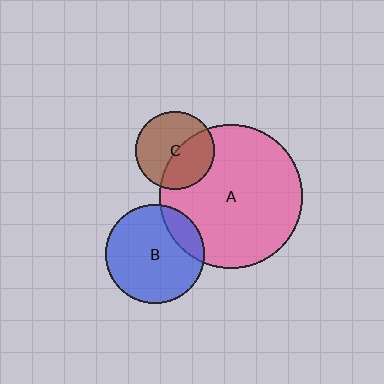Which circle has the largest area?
Circle A (pink).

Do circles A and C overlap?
Yes.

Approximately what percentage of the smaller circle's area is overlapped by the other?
Approximately 45%.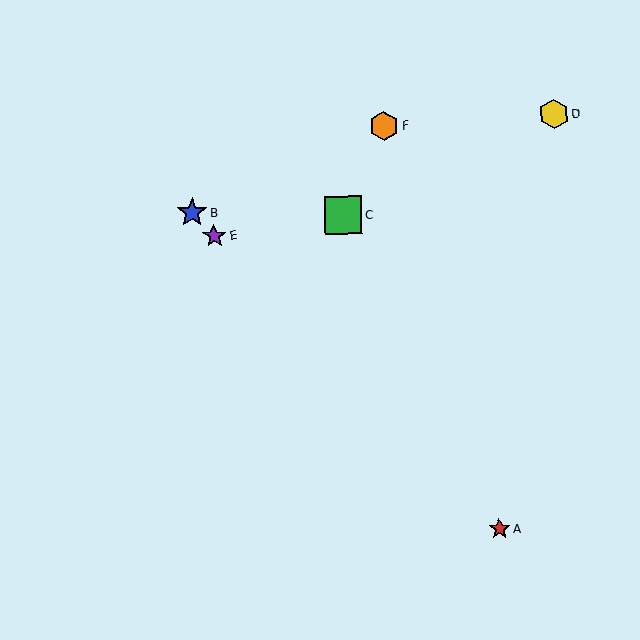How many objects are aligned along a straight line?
3 objects (A, B, E) are aligned along a straight line.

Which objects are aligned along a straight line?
Objects A, B, E are aligned along a straight line.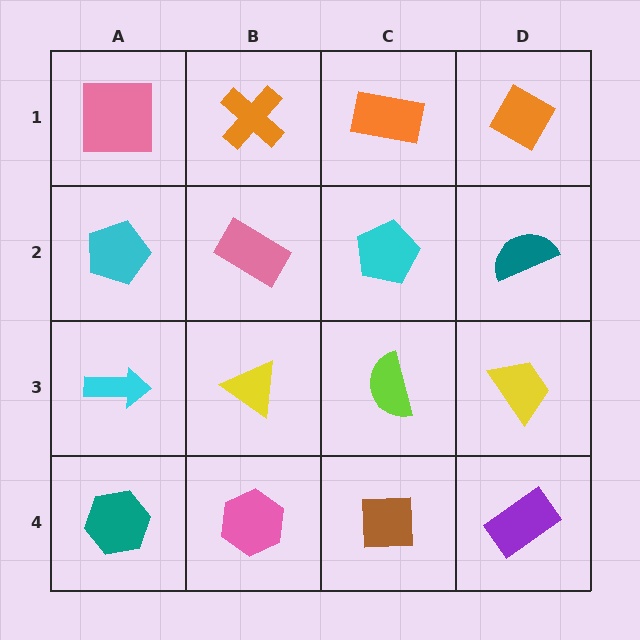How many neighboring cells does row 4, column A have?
2.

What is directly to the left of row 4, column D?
A brown square.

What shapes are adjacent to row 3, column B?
A pink rectangle (row 2, column B), a pink hexagon (row 4, column B), a cyan arrow (row 3, column A), a lime semicircle (row 3, column C).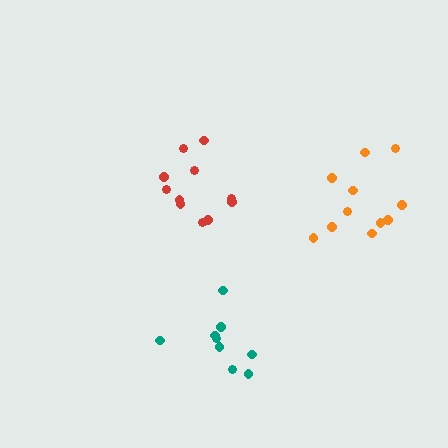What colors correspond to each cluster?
The clusters are colored: teal, red, orange.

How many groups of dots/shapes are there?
There are 3 groups.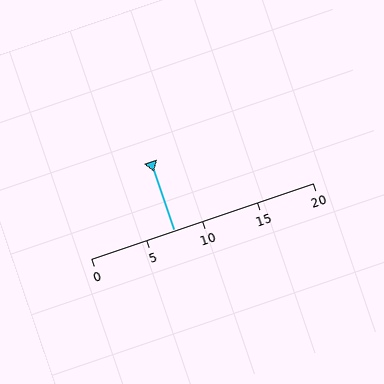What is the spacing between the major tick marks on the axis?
The major ticks are spaced 5 apart.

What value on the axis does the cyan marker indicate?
The marker indicates approximately 7.5.